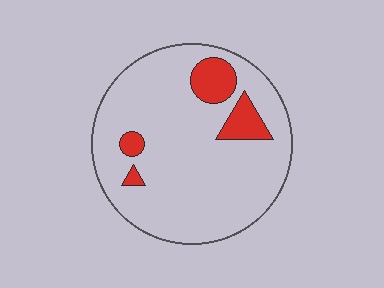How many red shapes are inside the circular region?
4.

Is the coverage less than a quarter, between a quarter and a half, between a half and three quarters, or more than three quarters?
Less than a quarter.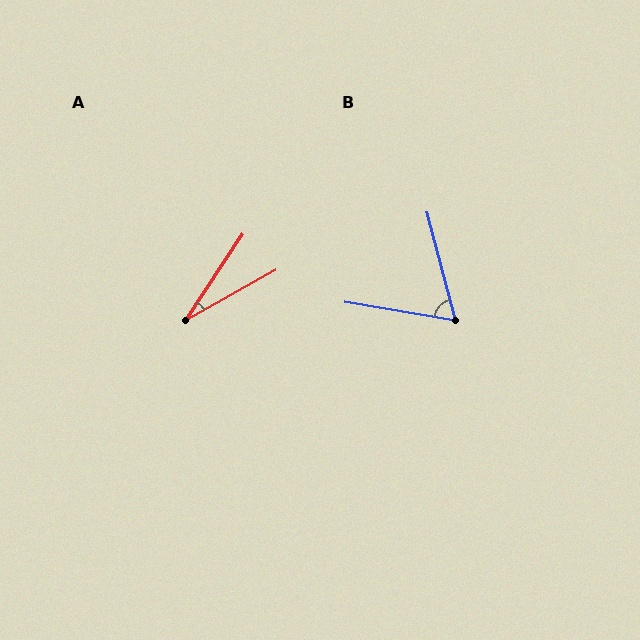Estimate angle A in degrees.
Approximately 27 degrees.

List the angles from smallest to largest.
A (27°), B (66°).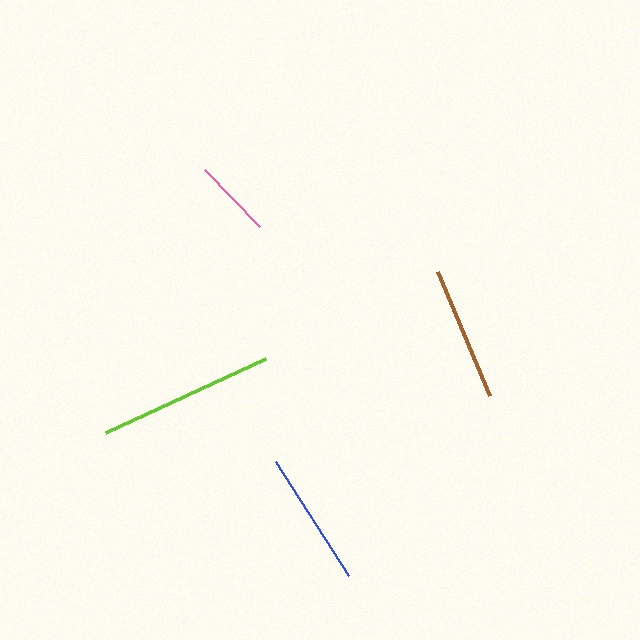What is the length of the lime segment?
The lime segment is approximately 176 pixels long.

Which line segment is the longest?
The lime line is the longest at approximately 176 pixels.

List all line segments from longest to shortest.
From longest to shortest: lime, blue, brown, pink.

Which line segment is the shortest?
The pink line is the shortest at approximately 79 pixels.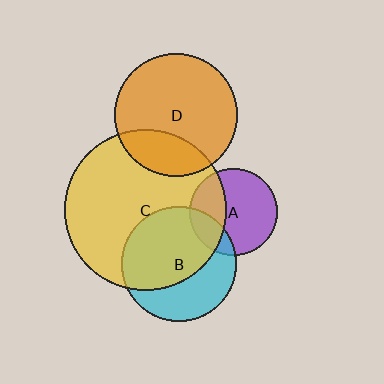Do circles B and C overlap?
Yes.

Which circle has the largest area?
Circle C (yellow).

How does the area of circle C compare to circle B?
Approximately 2.0 times.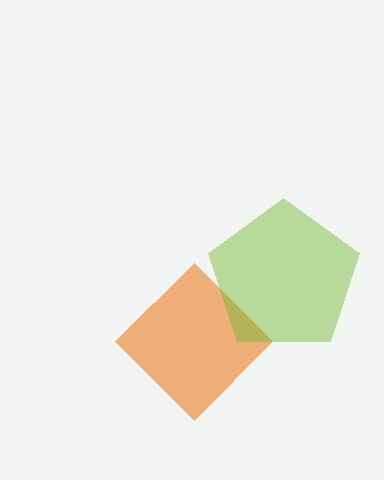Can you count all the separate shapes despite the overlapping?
Yes, there are 2 separate shapes.